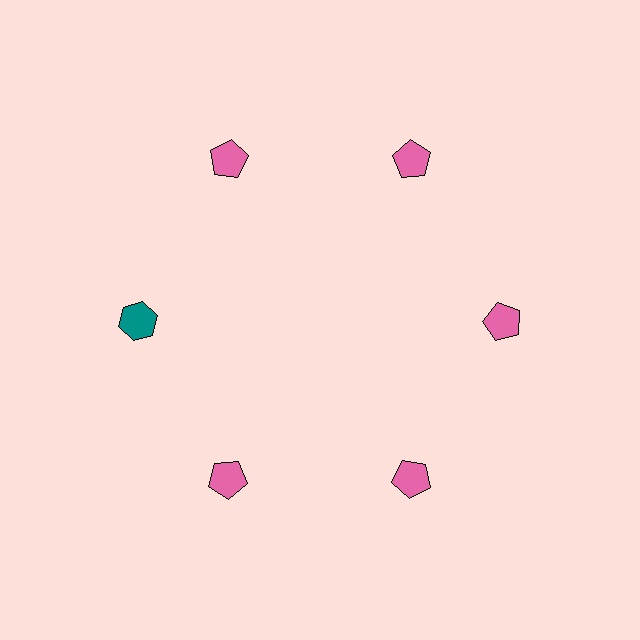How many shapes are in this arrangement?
There are 6 shapes arranged in a ring pattern.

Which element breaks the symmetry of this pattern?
The teal hexagon at roughly the 9 o'clock position breaks the symmetry. All other shapes are pink pentagons.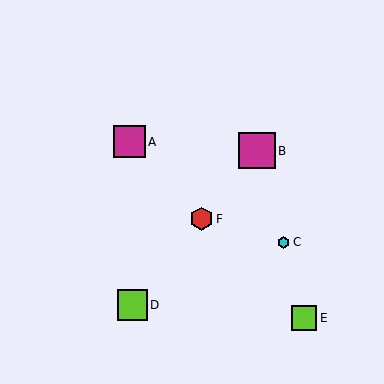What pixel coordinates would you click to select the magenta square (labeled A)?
Click at (129, 142) to select the magenta square A.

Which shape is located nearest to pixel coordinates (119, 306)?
The lime square (labeled D) at (132, 305) is nearest to that location.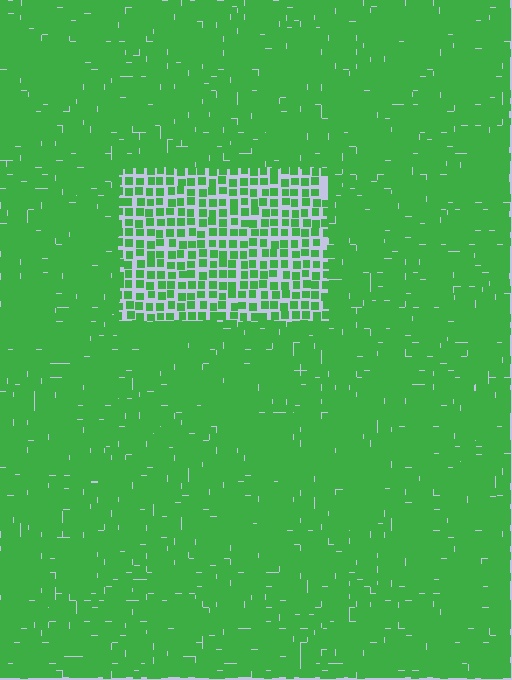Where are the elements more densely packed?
The elements are more densely packed outside the rectangle boundary.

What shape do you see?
I see a rectangle.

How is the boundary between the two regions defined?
The boundary is defined by a change in element density (approximately 2.2x ratio). All elements are the same color, size, and shape.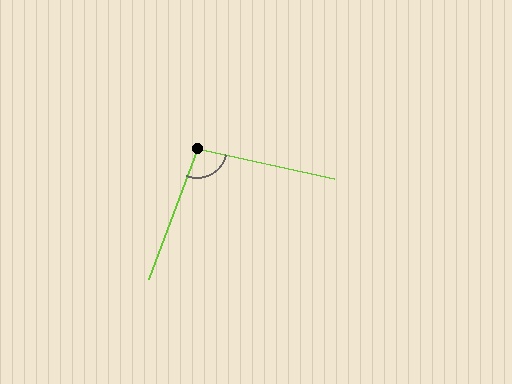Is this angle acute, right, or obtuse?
It is obtuse.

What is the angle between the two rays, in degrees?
Approximately 98 degrees.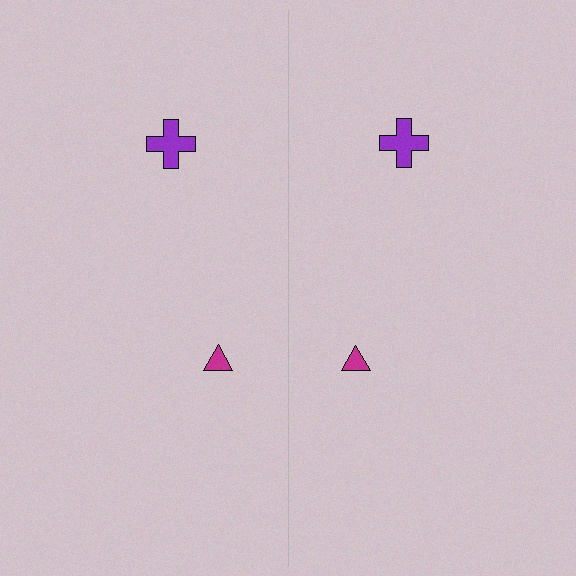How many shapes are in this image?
There are 4 shapes in this image.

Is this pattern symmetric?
Yes, this pattern has bilateral (reflection) symmetry.